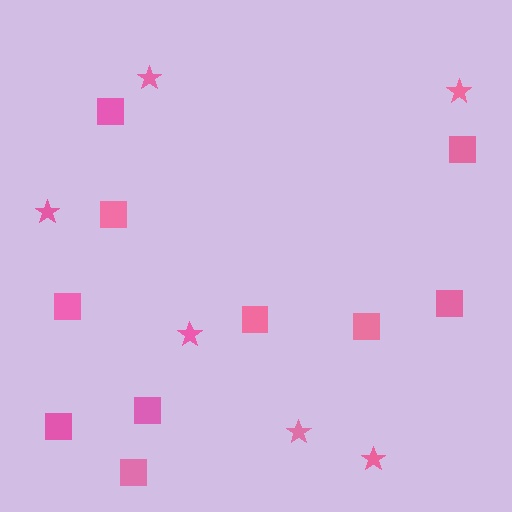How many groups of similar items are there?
There are 2 groups: one group of squares (10) and one group of stars (6).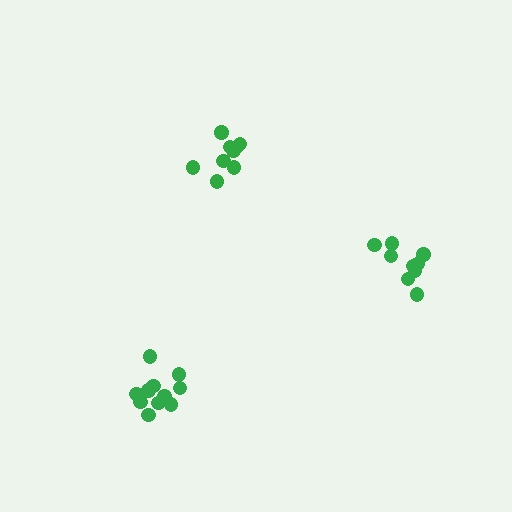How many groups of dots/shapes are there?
There are 3 groups.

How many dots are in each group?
Group 1: 11 dots, Group 2: 9 dots, Group 3: 9 dots (29 total).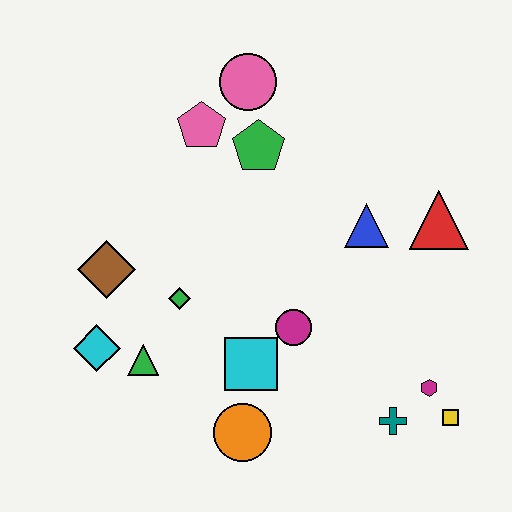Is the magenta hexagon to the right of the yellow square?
No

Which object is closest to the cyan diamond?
The green triangle is closest to the cyan diamond.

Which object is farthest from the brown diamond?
The yellow square is farthest from the brown diamond.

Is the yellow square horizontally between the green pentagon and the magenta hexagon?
No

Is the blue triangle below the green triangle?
No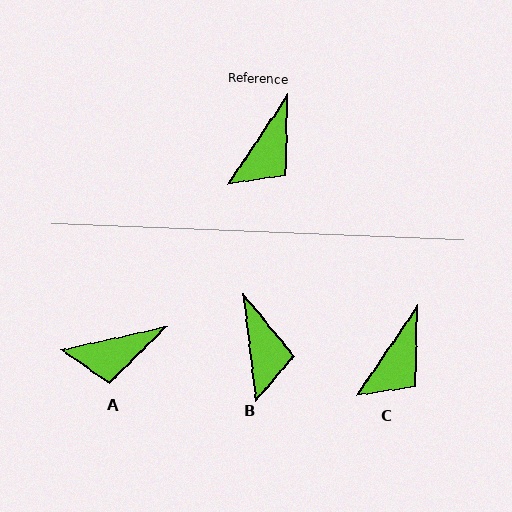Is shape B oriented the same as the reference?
No, it is off by about 41 degrees.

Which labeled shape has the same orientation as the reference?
C.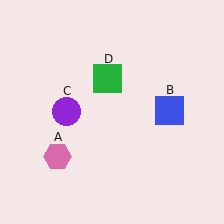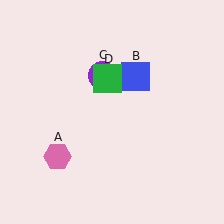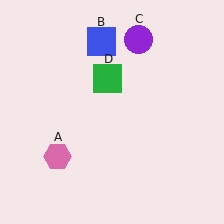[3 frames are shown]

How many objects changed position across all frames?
2 objects changed position: blue square (object B), purple circle (object C).